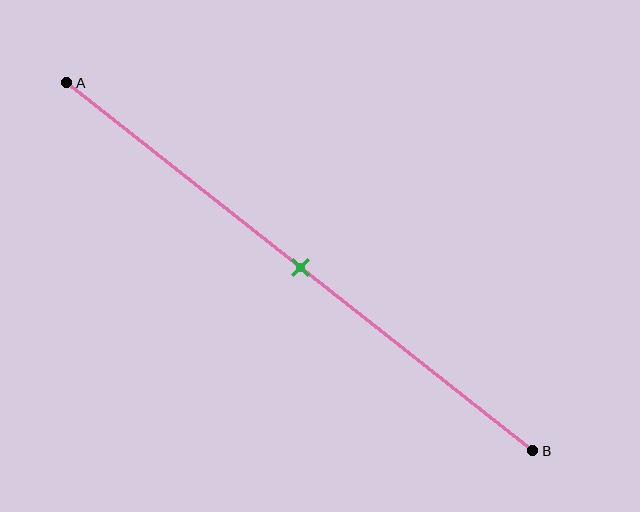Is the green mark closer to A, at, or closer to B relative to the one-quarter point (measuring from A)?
The green mark is closer to point B than the one-quarter point of segment AB.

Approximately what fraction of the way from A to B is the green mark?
The green mark is approximately 50% of the way from A to B.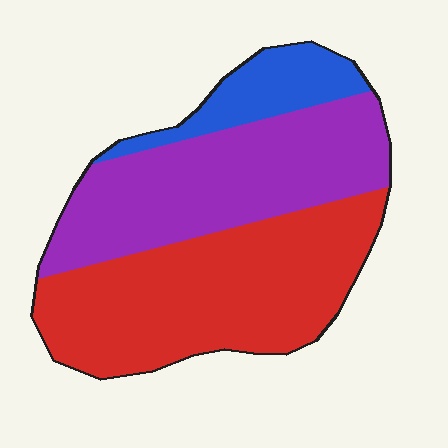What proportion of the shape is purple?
Purple takes up about two fifths (2/5) of the shape.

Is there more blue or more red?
Red.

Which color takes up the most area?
Red, at roughly 45%.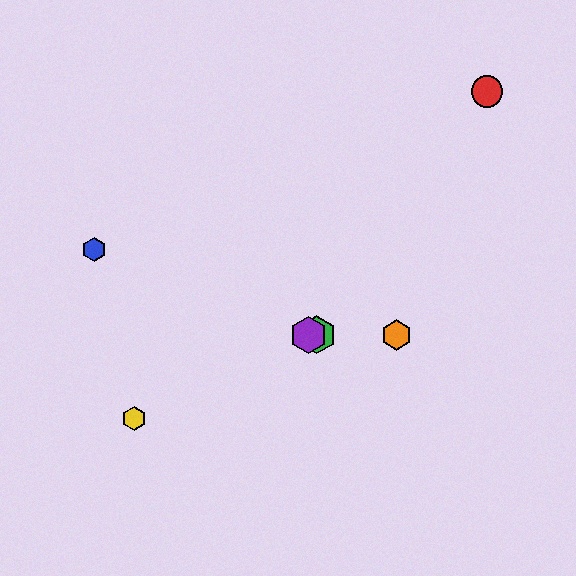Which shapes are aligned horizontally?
The green hexagon, the purple hexagon, the orange hexagon are aligned horizontally.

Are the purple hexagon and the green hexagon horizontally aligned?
Yes, both are at y≈335.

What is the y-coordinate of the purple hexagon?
The purple hexagon is at y≈335.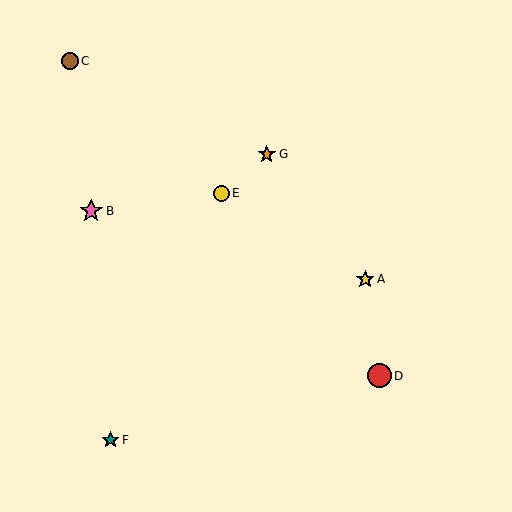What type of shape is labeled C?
Shape C is a brown circle.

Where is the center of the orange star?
The center of the orange star is at (267, 154).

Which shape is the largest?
The red circle (labeled D) is the largest.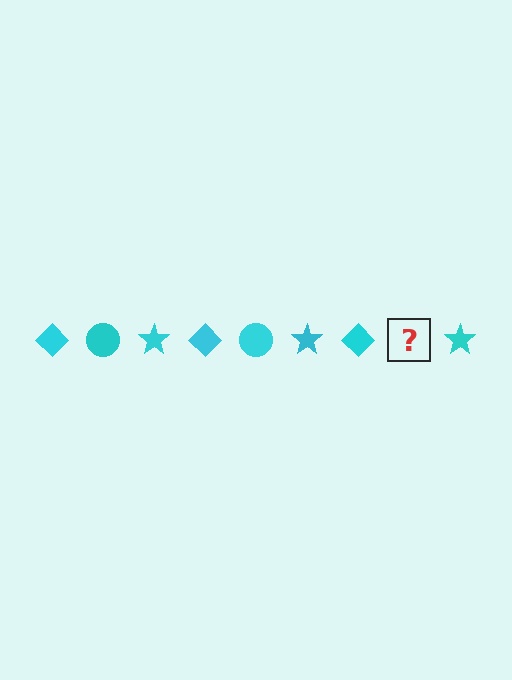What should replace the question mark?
The question mark should be replaced with a cyan circle.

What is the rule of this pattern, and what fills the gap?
The rule is that the pattern cycles through diamond, circle, star shapes in cyan. The gap should be filled with a cyan circle.